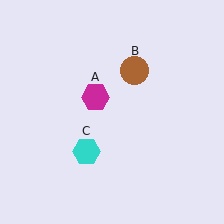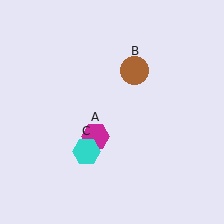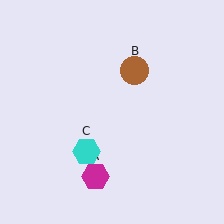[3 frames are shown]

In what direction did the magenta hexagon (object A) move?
The magenta hexagon (object A) moved down.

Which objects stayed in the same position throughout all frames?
Brown circle (object B) and cyan hexagon (object C) remained stationary.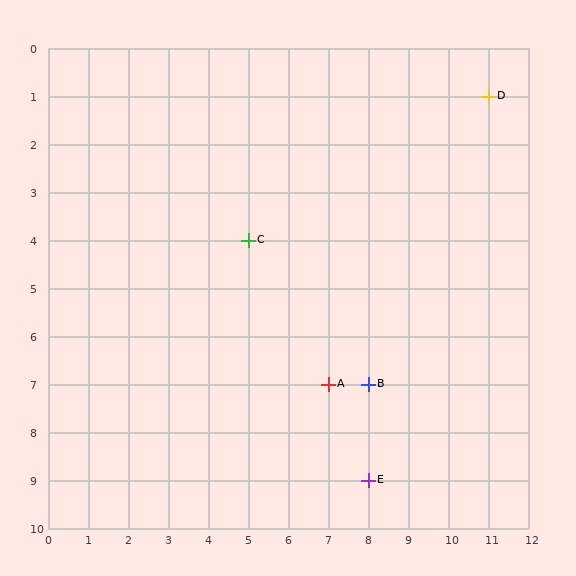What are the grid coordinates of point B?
Point B is at grid coordinates (8, 7).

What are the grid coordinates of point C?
Point C is at grid coordinates (5, 4).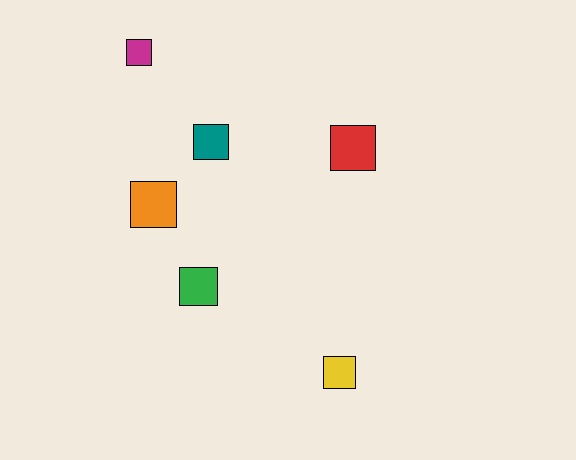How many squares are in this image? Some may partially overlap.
There are 6 squares.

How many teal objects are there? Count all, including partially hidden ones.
There is 1 teal object.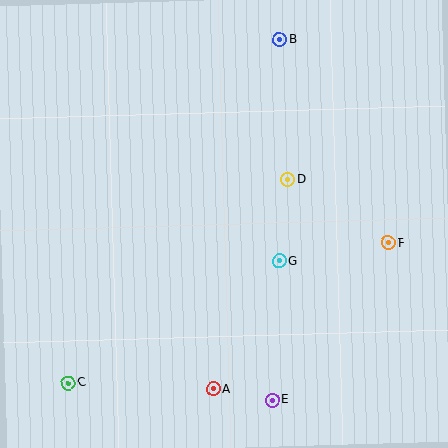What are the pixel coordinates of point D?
Point D is at (287, 180).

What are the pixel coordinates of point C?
Point C is at (68, 383).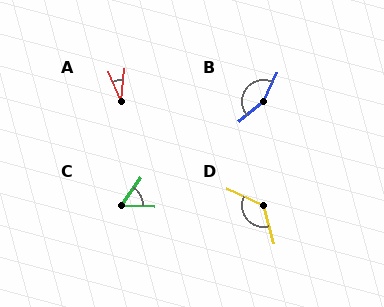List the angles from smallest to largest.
A (29°), C (57°), D (130°), B (154°).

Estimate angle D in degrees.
Approximately 130 degrees.